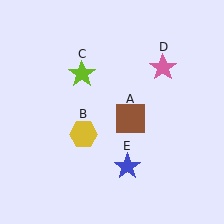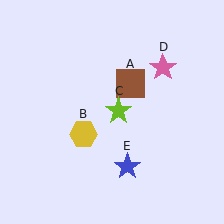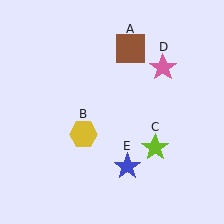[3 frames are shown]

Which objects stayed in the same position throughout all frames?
Yellow hexagon (object B) and pink star (object D) and blue star (object E) remained stationary.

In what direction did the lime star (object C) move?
The lime star (object C) moved down and to the right.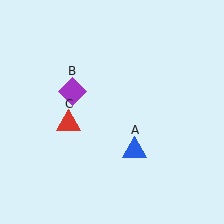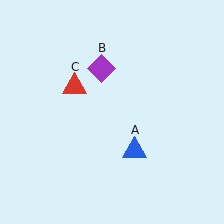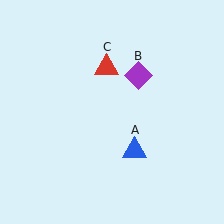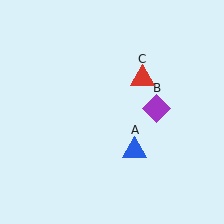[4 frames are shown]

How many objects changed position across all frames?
2 objects changed position: purple diamond (object B), red triangle (object C).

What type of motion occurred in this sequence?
The purple diamond (object B), red triangle (object C) rotated clockwise around the center of the scene.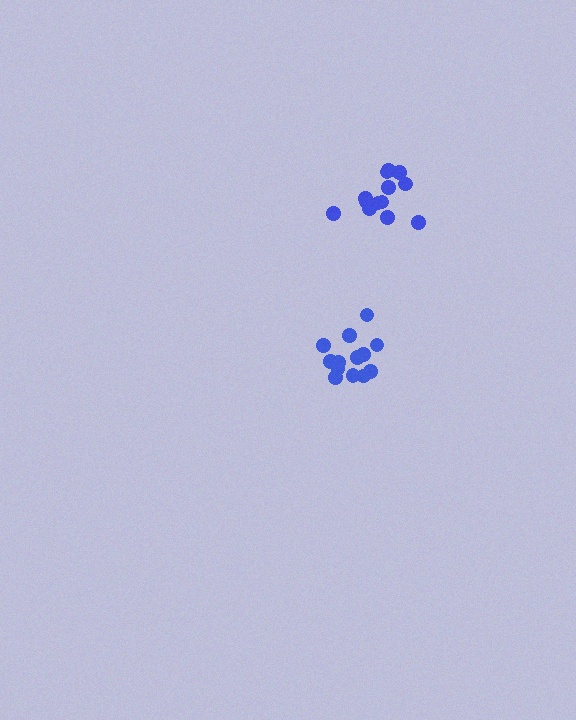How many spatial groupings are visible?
There are 2 spatial groupings.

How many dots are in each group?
Group 1: 13 dots, Group 2: 13 dots (26 total).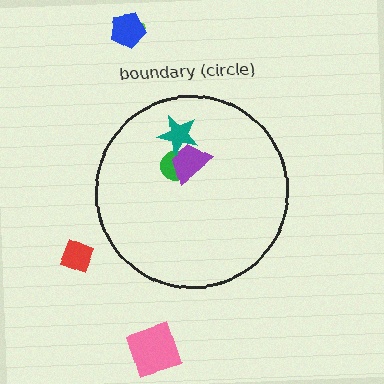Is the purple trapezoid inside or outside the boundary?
Inside.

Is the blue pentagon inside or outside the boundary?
Outside.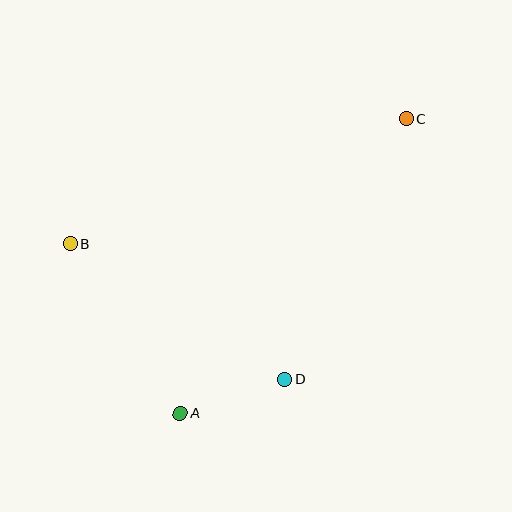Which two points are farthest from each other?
Points A and C are farthest from each other.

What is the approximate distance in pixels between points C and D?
The distance between C and D is approximately 288 pixels.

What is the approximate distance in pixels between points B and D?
The distance between B and D is approximately 253 pixels.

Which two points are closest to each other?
Points A and D are closest to each other.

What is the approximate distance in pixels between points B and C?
The distance between B and C is approximately 359 pixels.